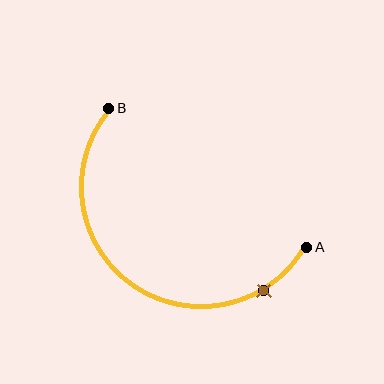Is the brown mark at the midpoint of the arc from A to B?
No. The brown mark lies on the arc but is closer to endpoint A. The arc midpoint would be at the point on the curve equidistant along the arc from both A and B.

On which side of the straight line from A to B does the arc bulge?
The arc bulges below and to the left of the straight line connecting A and B.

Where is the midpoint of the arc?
The arc midpoint is the point on the curve farthest from the straight line joining A and B. It sits below and to the left of that line.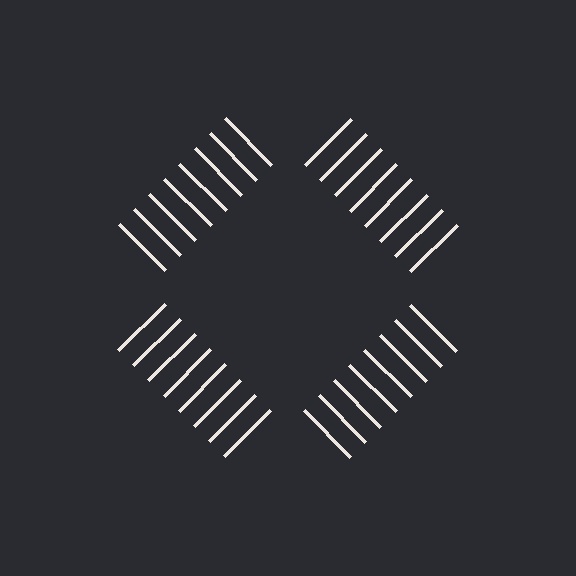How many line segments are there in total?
32 — 8 along each of the 4 edges.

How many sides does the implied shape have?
4 sides — the line-ends trace a square.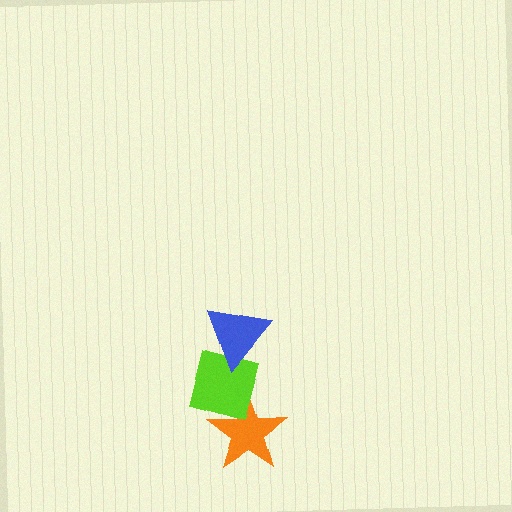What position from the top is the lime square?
The lime square is 2nd from the top.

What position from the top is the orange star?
The orange star is 3rd from the top.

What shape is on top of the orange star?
The lime square is on top of the orange star.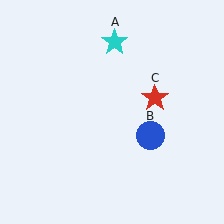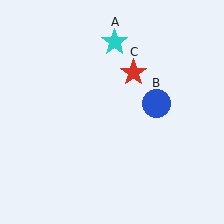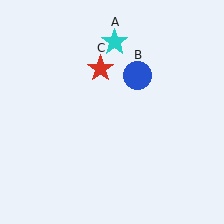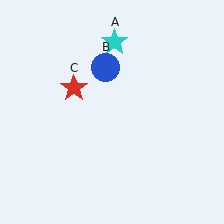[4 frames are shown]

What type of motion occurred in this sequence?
The blue circle (object B), red star (object C) rotated counterclockwise around the center of the scene.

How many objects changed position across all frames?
2 objects changed position: blue circle (object B), red star (object C).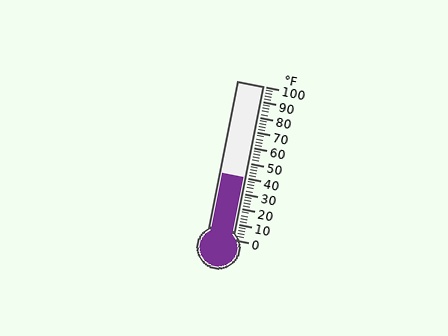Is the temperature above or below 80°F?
The temperature is below 80°F.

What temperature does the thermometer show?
The thermometer shows approximately 40°F.